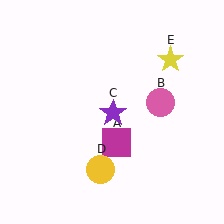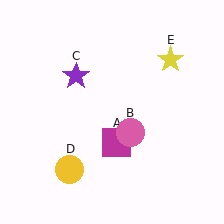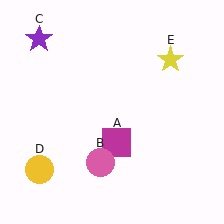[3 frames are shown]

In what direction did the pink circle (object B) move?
The pink circle (object B) moved down and to the left.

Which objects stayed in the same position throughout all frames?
Magenta square (object A) and yellow star (object E) remained stationary.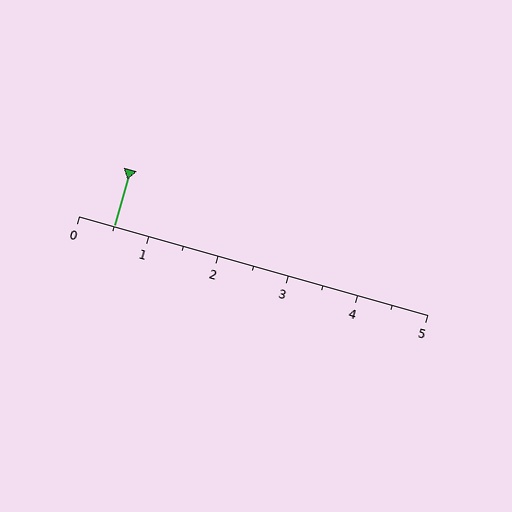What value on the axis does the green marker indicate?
The marker indicates approximately 0.5.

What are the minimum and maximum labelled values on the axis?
The axis runs from 0 to 5.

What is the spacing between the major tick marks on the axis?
The major ticks are spaced 1 apart.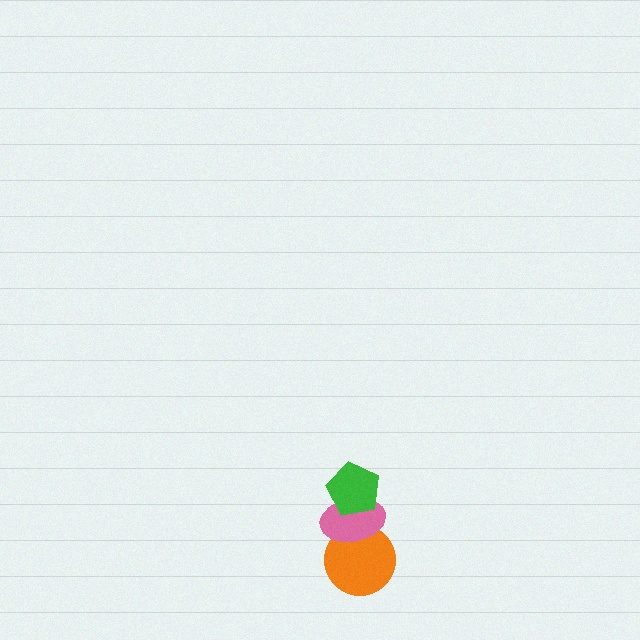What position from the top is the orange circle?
The orange circle is 3rd from the top.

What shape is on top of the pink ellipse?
The green pentagon is on top of the pink ellipse.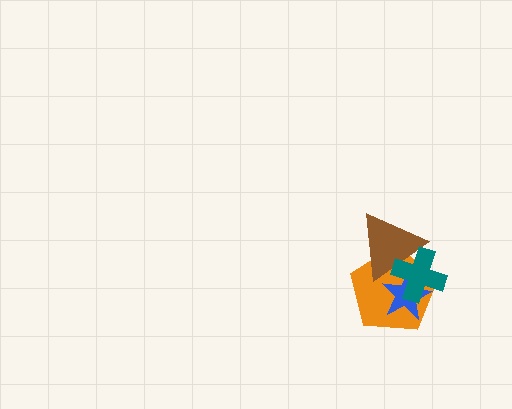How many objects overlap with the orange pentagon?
3 objects overlap with the orange pentagon.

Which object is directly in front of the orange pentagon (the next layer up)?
The blue star is directly in front of the orange pentagon.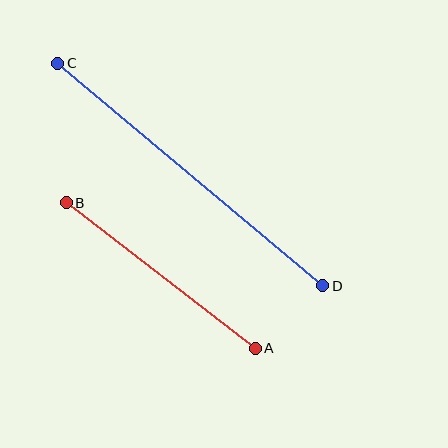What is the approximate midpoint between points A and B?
The midpoint is at approximately (161, 275) pixels.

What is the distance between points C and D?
The distance is approximately 346 pixels.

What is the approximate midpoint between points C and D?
The midpoint is at approximately (190, 174) pixels.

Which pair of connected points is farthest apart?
Points C and D are farthest apart.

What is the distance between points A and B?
The distance is approximately 238 pixels.